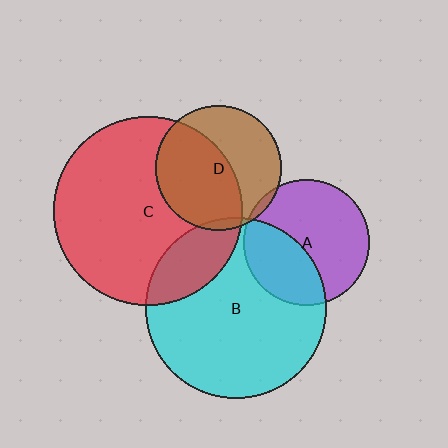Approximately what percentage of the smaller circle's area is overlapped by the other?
Approximately 35%.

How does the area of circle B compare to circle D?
Approximately 2.1 times.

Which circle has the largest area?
Circle C (red).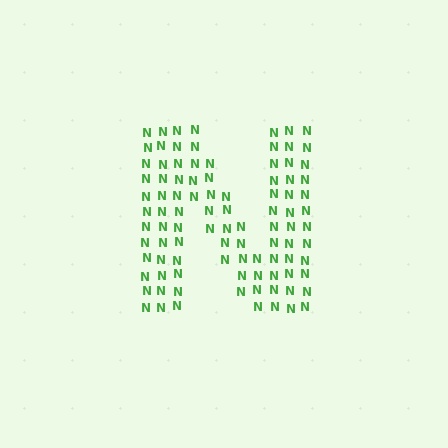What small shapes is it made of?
It is made of small letter N's.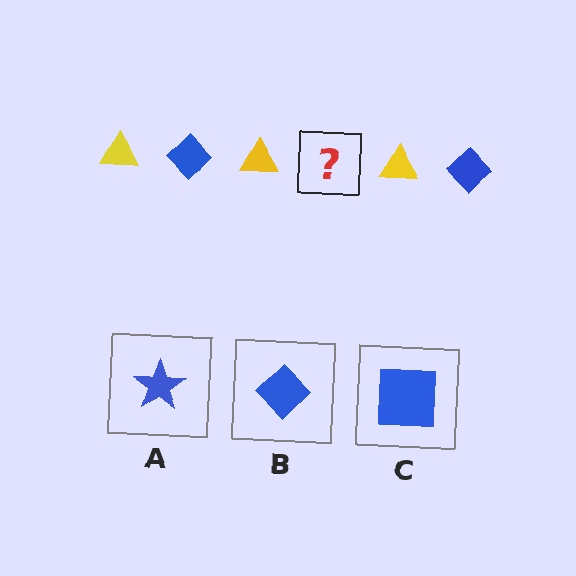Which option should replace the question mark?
Option B.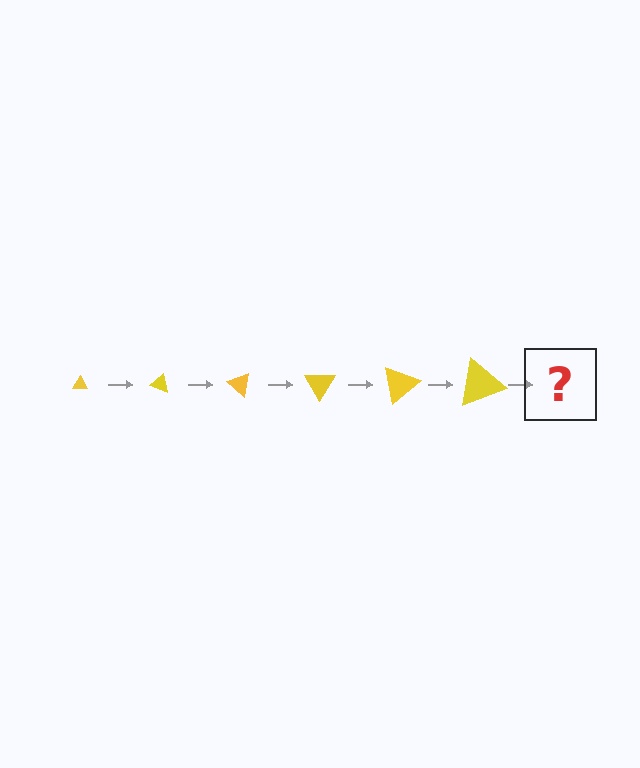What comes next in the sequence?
The next element should be a triangle, larger than the previous one and rotated 120 degrees from the start.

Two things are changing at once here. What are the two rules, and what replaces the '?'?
The two rules are that the triangle grows larger each step and it rotates 20 degrees each step. The '?' should be a triangle, larger than the previous one and rotated 120 degrees from the start.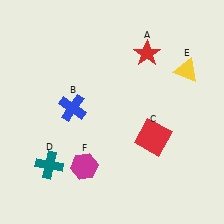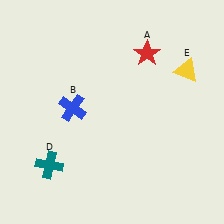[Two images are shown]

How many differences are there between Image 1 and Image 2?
There are 2 differences between the two images.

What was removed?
The magenta hexagon (F), the red square (C) were removed in Image 2.